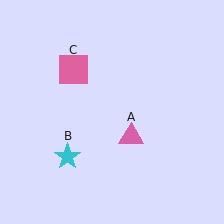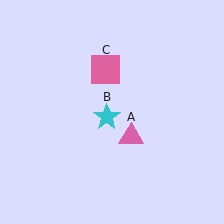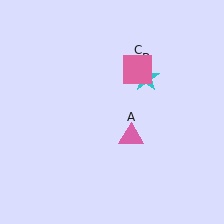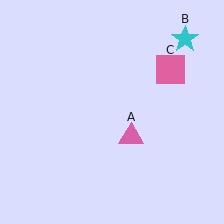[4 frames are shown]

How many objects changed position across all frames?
2 objects changed position: cyan star (object B), pink square (object C).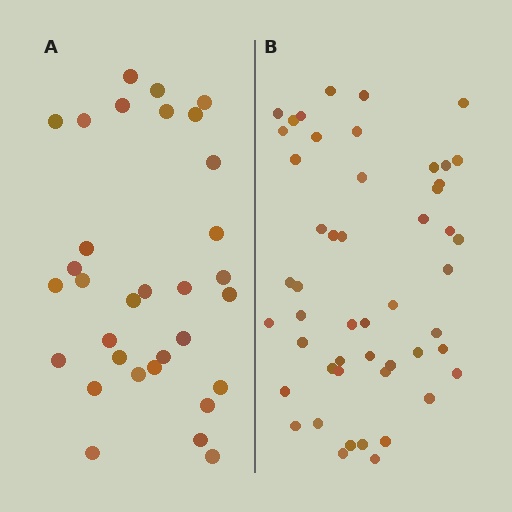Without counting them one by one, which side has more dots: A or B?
Region B (the right region) has more dots.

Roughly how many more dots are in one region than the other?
Region B has approximately 20 more dots than region A.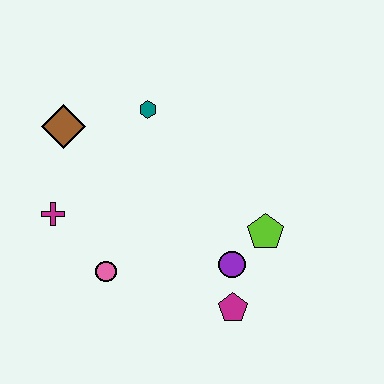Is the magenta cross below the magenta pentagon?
No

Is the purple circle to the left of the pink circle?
No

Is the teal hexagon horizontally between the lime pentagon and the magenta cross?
Yes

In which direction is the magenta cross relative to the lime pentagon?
The magenta cross is to the left of the lime pentagon.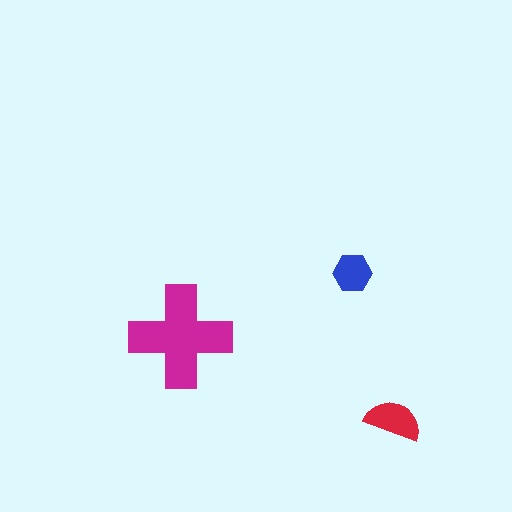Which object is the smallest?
The blue hexagon.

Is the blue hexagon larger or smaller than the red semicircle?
Smaller.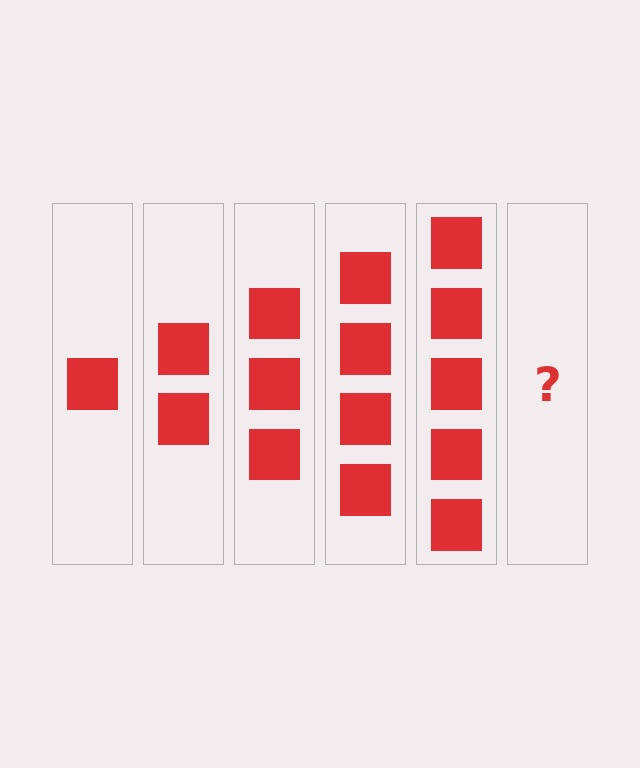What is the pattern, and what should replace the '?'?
The pattern is that each step adds one more square. The '?' should be 6 squares.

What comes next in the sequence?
The next element should be 6 squares.